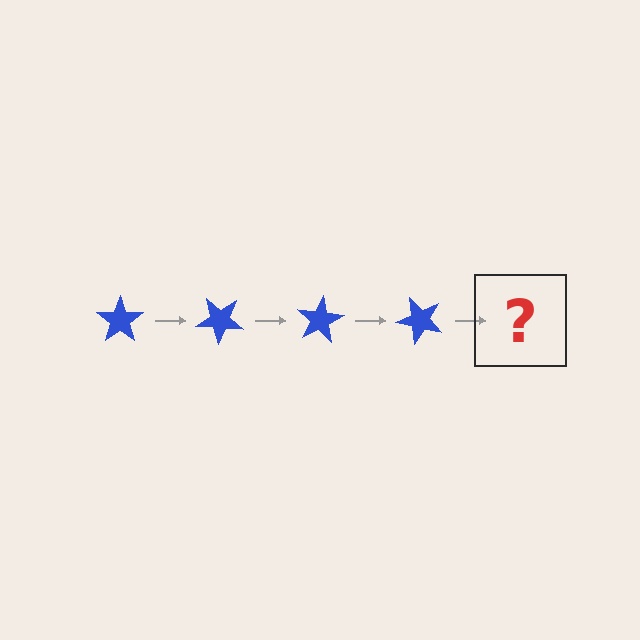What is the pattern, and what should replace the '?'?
The pattern is that the star rotates 40 degrees each step. The '?' should be a blue star rotated 160 degrees.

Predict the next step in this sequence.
The next step is a blue star rotated 160 degrees.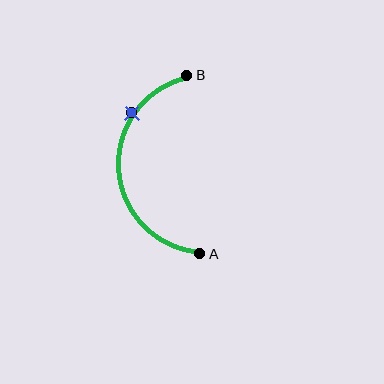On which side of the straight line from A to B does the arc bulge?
The arc bulges to the left of the straight line connecting A and B.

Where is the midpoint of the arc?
The arc midpoint is the point on the curve farthest from the straight line joining A and B. It sits to the left of that line.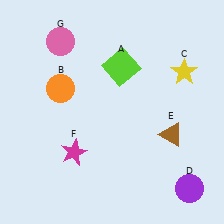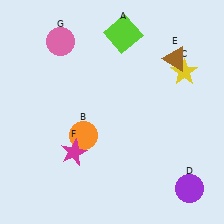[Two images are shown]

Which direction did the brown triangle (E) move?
The brown triangle (E) moved up.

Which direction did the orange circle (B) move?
The orange circle (B) moved down.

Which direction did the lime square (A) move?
The lime square (A) moved up.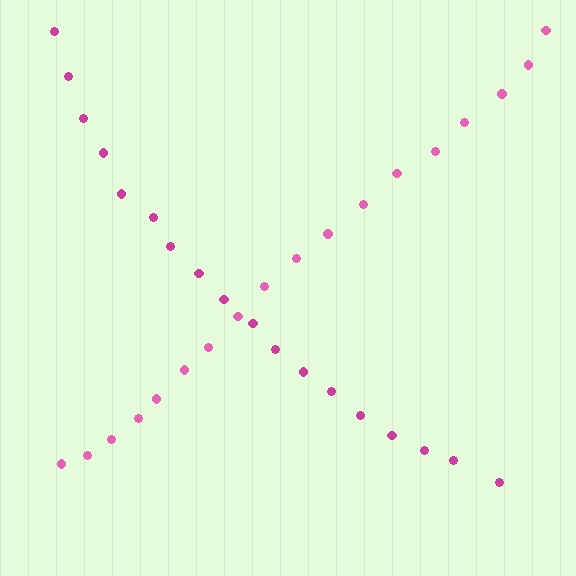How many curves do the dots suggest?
There are 2 distinct paths.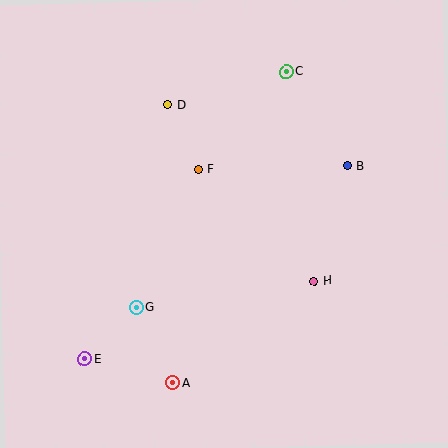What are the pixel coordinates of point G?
Point G is at (136, 307).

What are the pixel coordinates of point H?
Point H is at (314, 281).